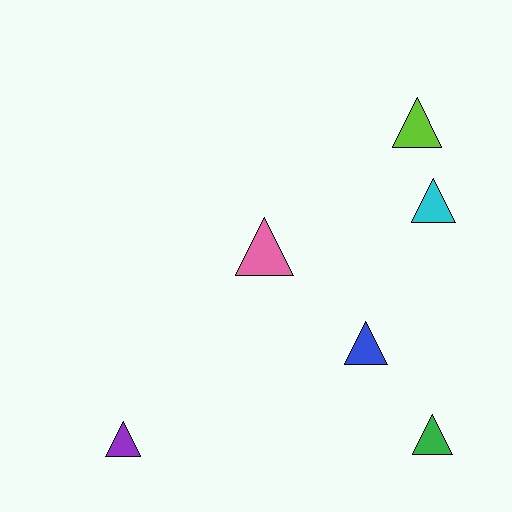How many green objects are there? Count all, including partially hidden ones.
There is 1 green object.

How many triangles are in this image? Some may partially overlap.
There are 6 triangles.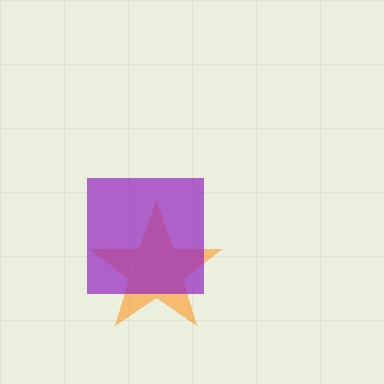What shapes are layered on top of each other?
The layered shapes are: an orange star, a purple square.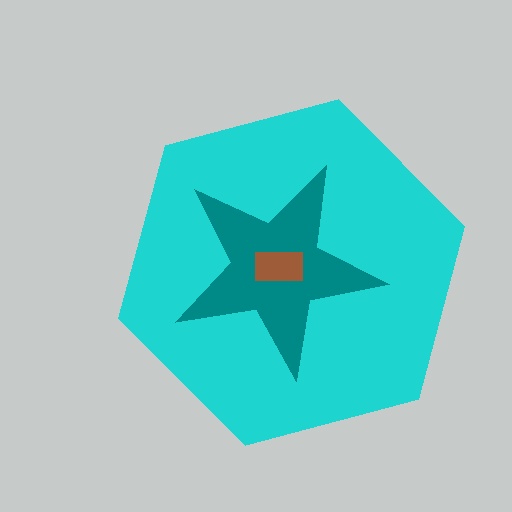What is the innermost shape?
The brown rectangle.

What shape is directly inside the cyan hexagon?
The teal star.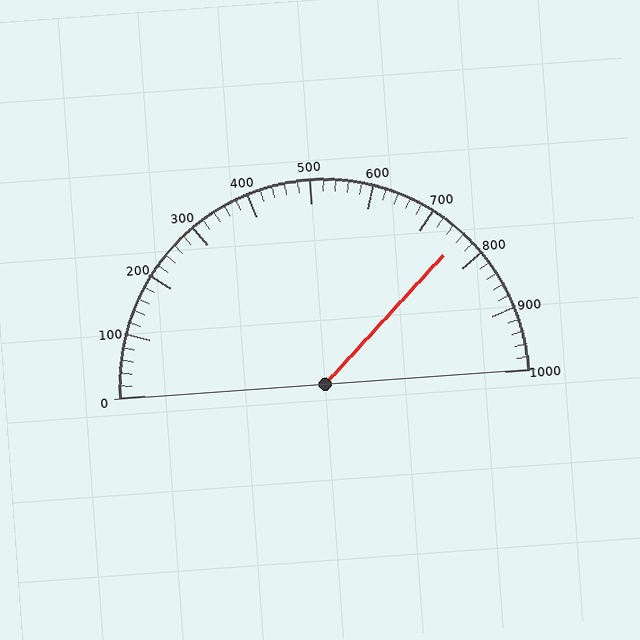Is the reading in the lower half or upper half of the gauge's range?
The reading is in the upper half of the range (0 to 1000).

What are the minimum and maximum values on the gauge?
The gauge ranges from 0 to 1000.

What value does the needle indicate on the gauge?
The needle indicates approximately 760.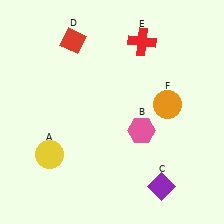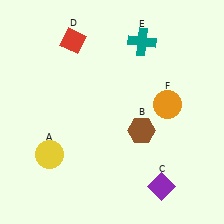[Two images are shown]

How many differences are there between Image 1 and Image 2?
There are 2 differences between the two images.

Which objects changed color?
B changed from pink to brown. E changed from red to teal.